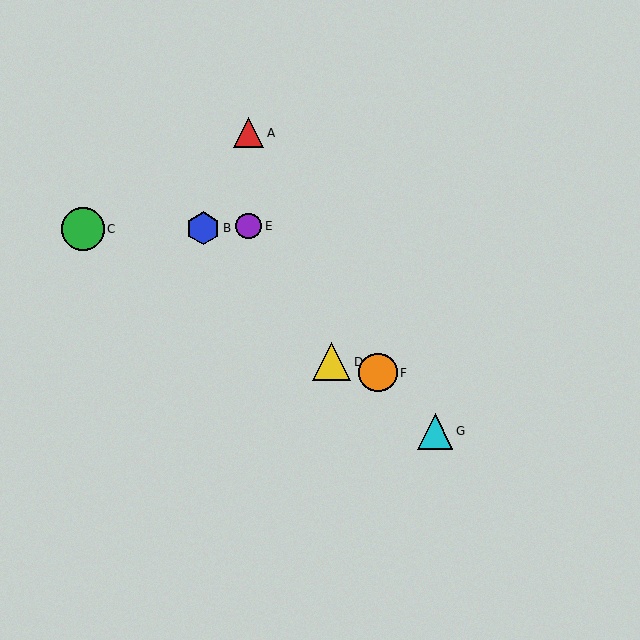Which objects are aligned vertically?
Objects A, E are aligned vertically.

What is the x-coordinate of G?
Object G is at x≈435.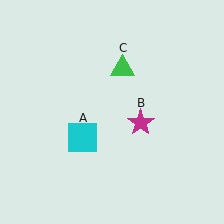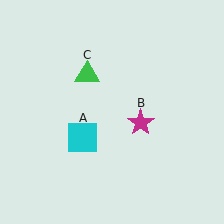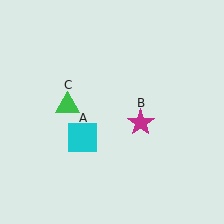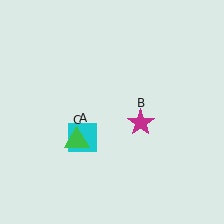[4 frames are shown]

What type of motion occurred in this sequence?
The green triangle (object C) rotated counterclockwise around the center of the scene.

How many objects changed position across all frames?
1 object changed position: green triangle (object C).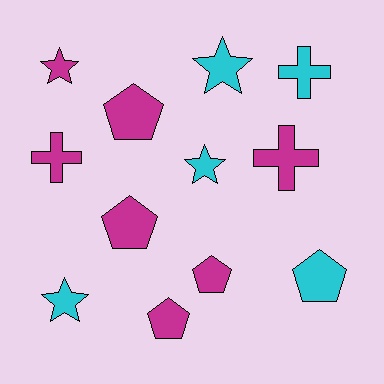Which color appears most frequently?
Magenta, with 7 objects.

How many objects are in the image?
There are 12 objects.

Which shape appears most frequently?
Pentagon, with 5 objects.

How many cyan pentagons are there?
There is 1 cyan pentagon.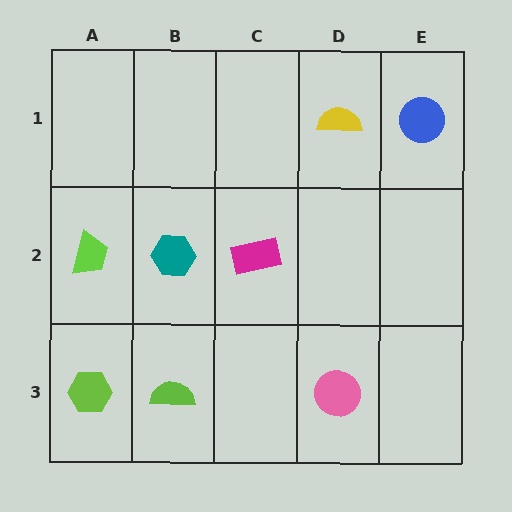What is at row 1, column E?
A blue circle.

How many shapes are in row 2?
3 shapes.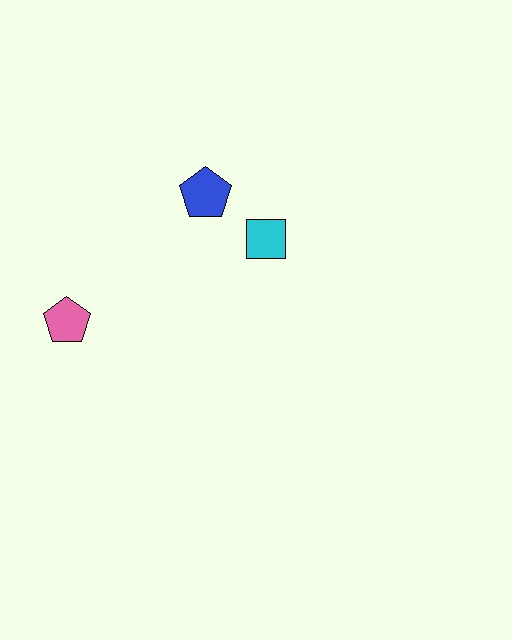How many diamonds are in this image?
There are no diamonds.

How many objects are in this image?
There are 3 objects.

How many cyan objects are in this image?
There is 1 cyan object.